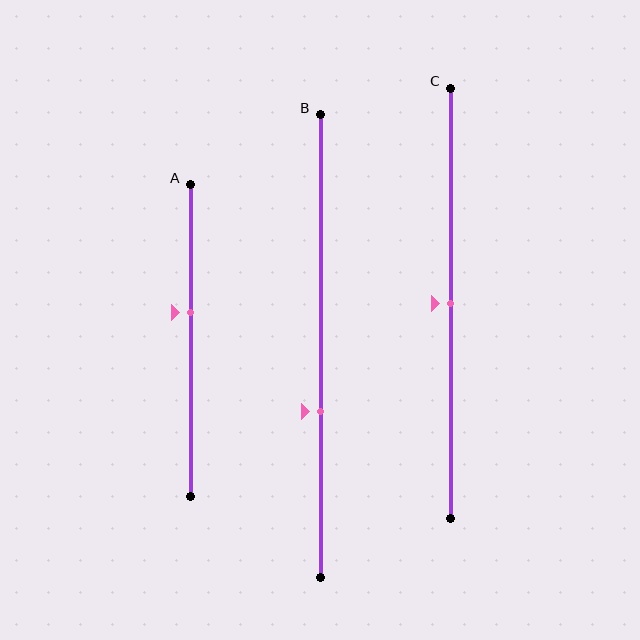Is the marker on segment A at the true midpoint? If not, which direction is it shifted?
No, the marker on segment A is shifted upward by about 9% of the segment length.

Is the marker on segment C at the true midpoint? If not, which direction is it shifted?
Yes, the marker on segment C is at the true midpoint.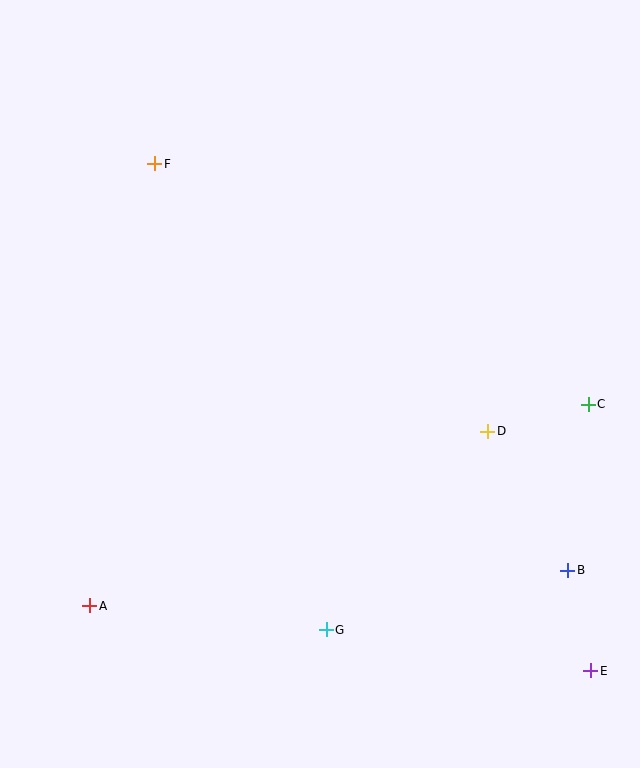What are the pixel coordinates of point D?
Point D is at (488, 431).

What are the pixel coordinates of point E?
Point E is at (591, 671).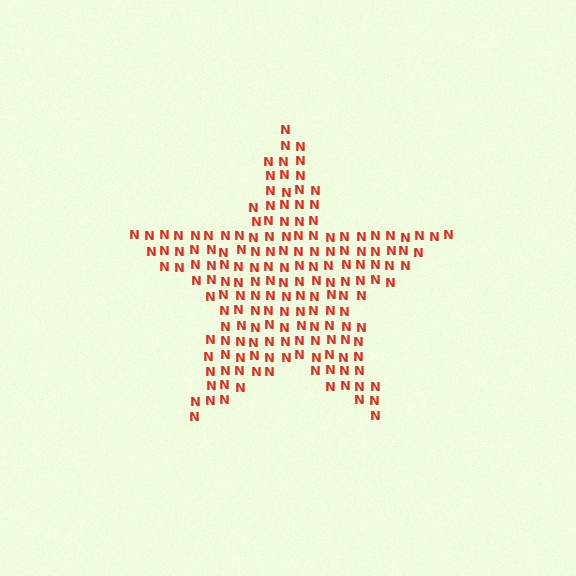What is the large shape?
The large shape is a star.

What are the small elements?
The small elements are letter N's.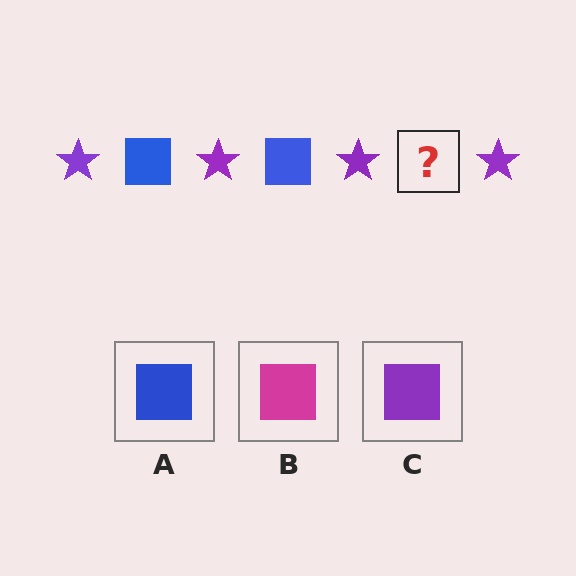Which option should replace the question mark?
Option A.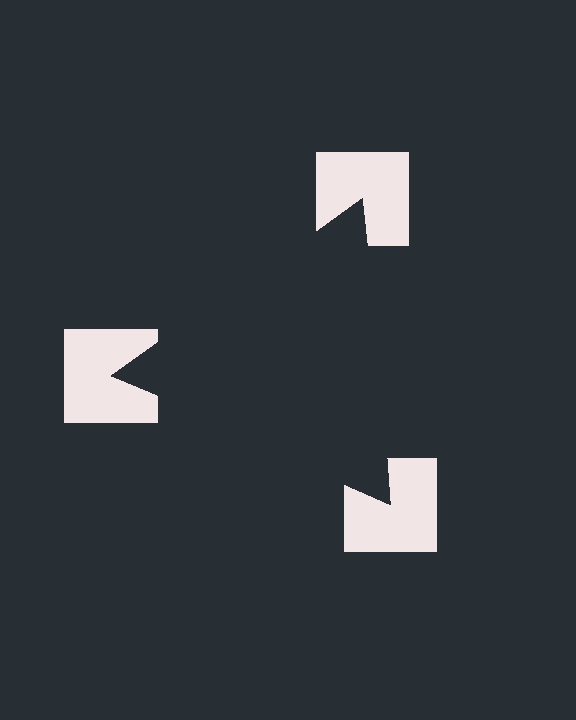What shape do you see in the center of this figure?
An illusory triangle — its edges are inferred from the aligned wedge cuts in the notched squares, not physically drawn.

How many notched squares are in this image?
There are 3 — one at each vertex of the illusory triangle.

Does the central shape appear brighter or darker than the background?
It typically appears slightly darker than the background, even though no actual brightness change is drawn.